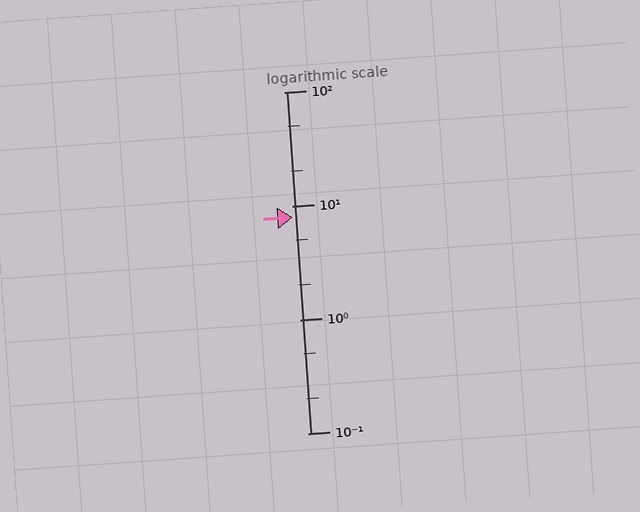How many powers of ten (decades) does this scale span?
The scale spans 3 decades, from 0.1 to 100.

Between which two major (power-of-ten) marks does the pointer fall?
The pointer is between 1 and 10.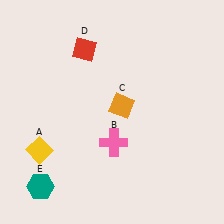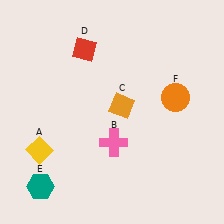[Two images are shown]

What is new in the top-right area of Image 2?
An orange circle (F) was added in the top-right area of Image 2.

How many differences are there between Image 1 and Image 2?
There is 1 difference between the two images.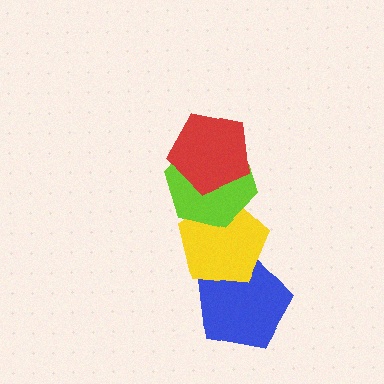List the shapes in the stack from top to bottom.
From top to bottom: the red pentagon, the lime hexagon, the yellow pentagon, the blue pentagon.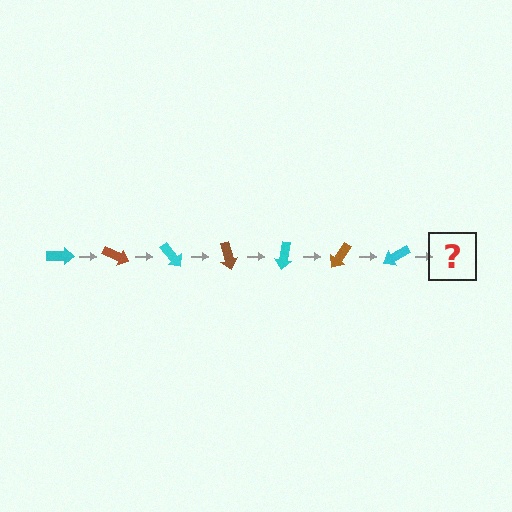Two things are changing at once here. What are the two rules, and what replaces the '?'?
The two rules are that it rotates 25 degrees each step and the color cycles through cyan and brown. The '?' should be a brown arrow, rotated 175 degrees from the start.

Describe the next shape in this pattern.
It should be a brown arrow, rotated 175 degrees from the start.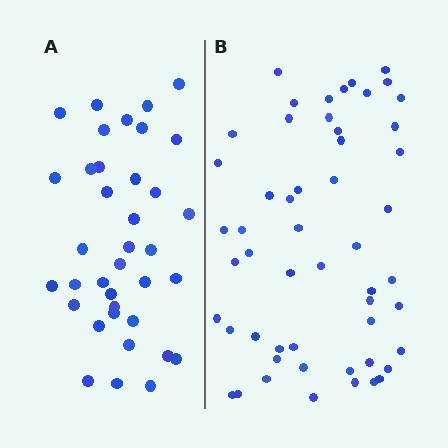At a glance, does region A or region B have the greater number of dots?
Region B (the right region) has more dots.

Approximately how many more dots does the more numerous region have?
Region B has approximately 15 more dots than region A.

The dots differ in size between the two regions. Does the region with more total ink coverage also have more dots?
No. Region A has more total ink coverage because its dots are larger, but region B actually contains more individual dots. Total area can be misleading — the number of items is what matters here.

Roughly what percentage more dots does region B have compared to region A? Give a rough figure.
About 45% more.